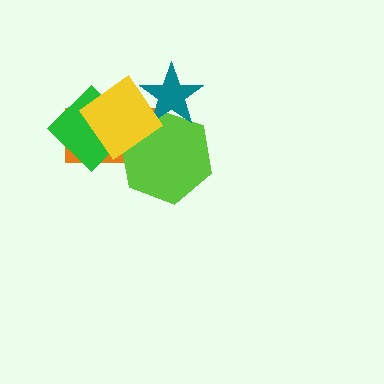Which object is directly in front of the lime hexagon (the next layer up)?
The green diamond is directly in front of the lime hexagon.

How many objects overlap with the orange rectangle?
3 objects overlap with the orange rectangle.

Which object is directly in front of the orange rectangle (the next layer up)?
The lime hexagon is directly in front of the orange rectangle.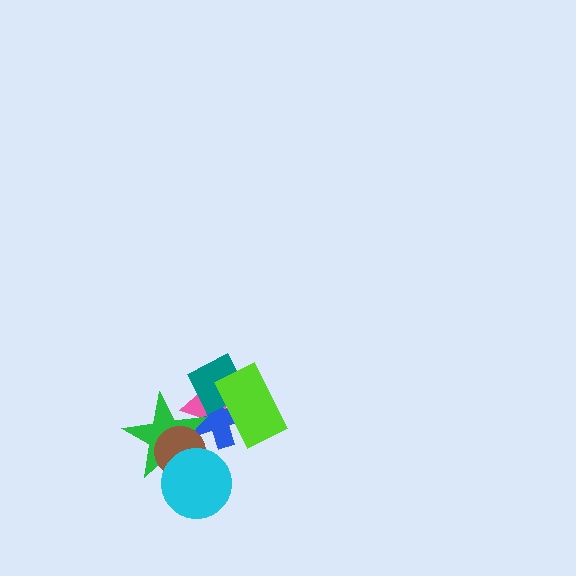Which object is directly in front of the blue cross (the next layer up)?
The teal diamond is directly in front of the blue cross.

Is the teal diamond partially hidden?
Yes, it is partially covered by another shape.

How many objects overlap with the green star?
4 objects overlap with the green star.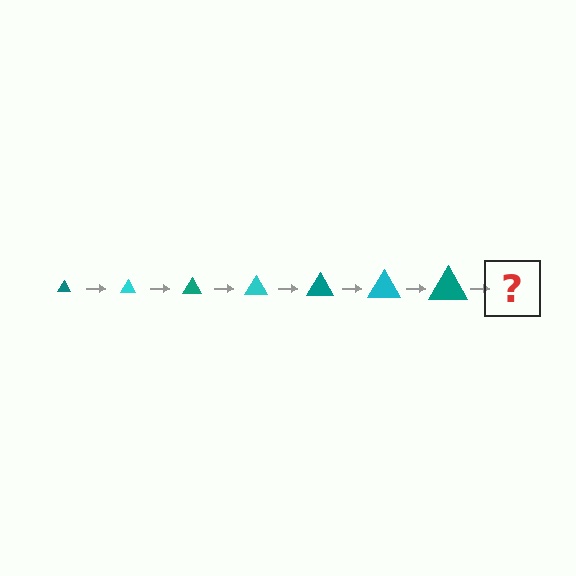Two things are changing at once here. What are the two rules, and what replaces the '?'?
The two rules are that the triangle grows larger each step and the color cycles through teal and cyan. The '?' should be a cyan triangle, larger than the previous one.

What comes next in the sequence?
The next element should be a cyan triangle, larger than the previous one.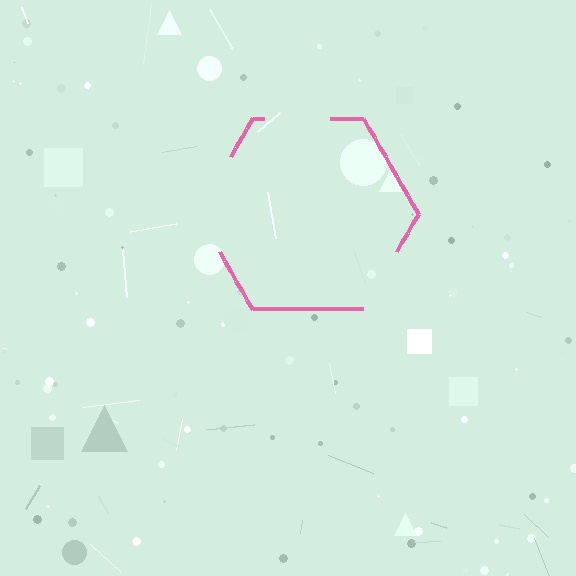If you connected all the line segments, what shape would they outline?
They would outline a hexagon.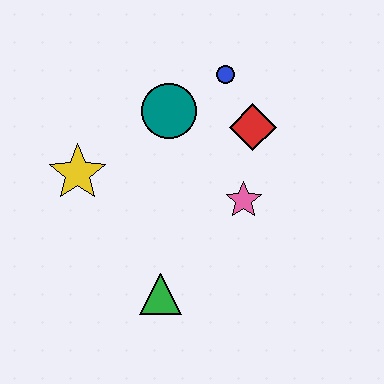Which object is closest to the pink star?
The red diamond is closest to the pink star.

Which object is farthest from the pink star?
The yellow star is farthest from the pink star.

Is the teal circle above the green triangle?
Yes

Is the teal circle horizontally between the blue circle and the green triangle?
Yes